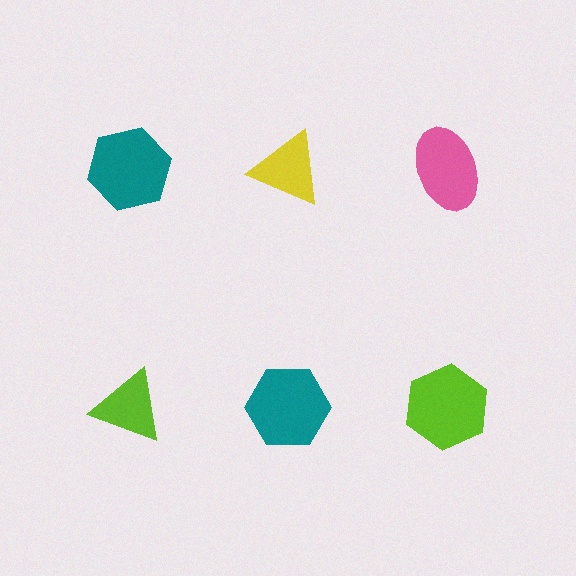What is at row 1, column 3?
A pink ellipse.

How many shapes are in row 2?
3 shapes.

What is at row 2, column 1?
A lime triangle.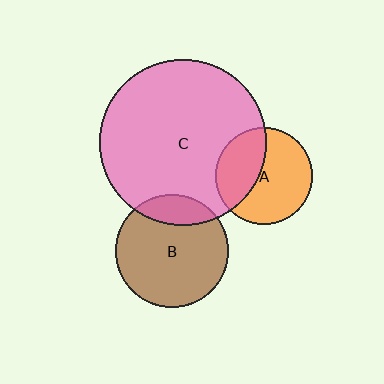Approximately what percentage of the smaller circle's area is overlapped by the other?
Approximately 20%.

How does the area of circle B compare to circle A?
Approximately 1.4 times.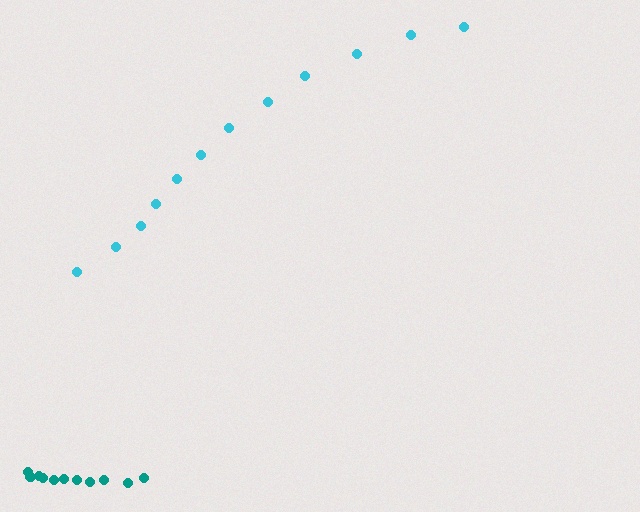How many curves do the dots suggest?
There are 2 distinct paths.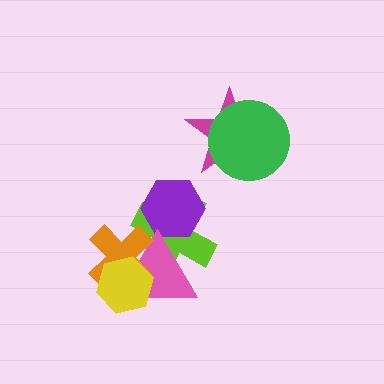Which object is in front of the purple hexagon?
The pink triangle is in front of the purple hexagon.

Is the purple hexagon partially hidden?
Yes, it is partially covered by another shape.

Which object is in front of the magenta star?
The green circle is in front of the magenta star.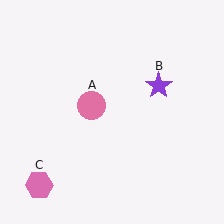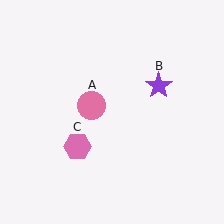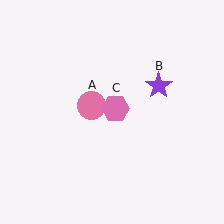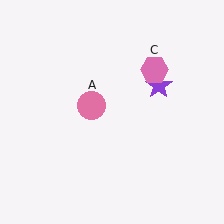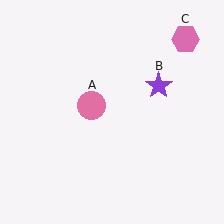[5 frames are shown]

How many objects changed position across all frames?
1 object changed position: pink hexagon (object C).